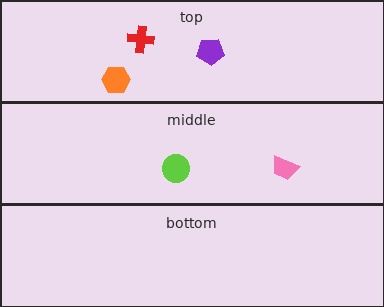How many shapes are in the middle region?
2.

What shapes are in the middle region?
The pink trapezoid, the lime circle.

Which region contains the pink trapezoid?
The middle region.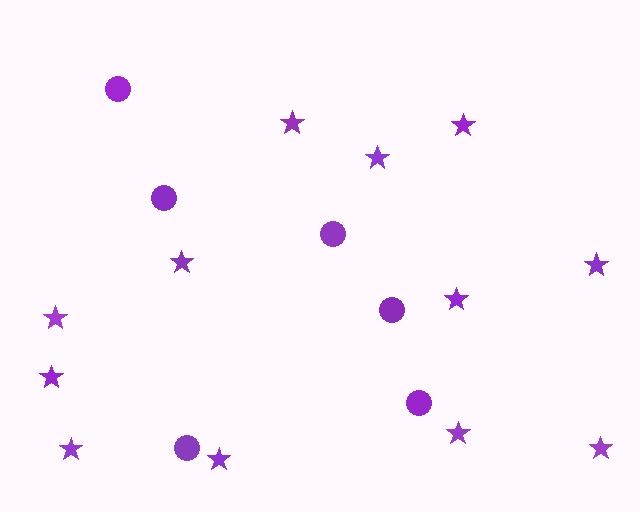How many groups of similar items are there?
There are 2 groups: one group of circles (6) and one group of stars (12).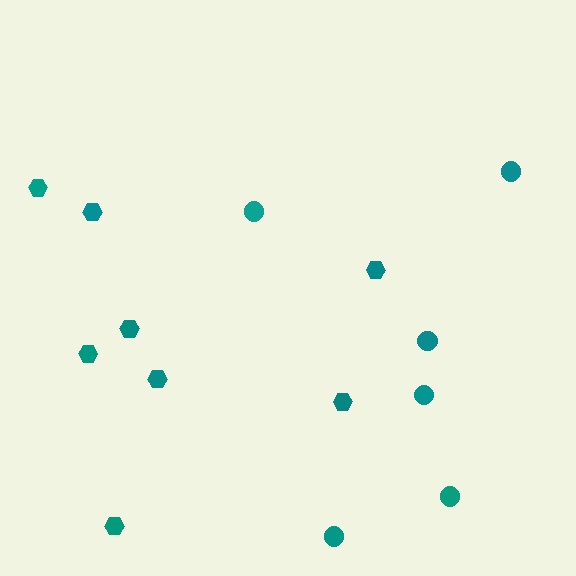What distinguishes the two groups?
There are 2 groups: one group of circles (6) and one group of hexagons (8).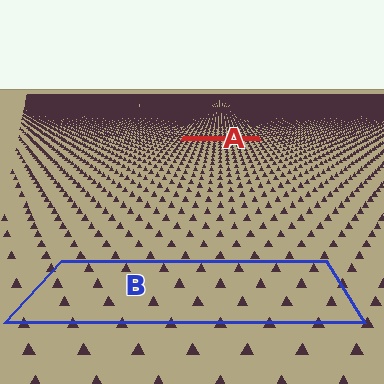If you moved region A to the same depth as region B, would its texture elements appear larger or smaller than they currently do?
They would appear larger. At a closer depth, the same texture elements are projected at a bigger on-screen size.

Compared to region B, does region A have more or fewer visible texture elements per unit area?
Region A has more texture elements per unit area — they are packed more densely because it is farther away.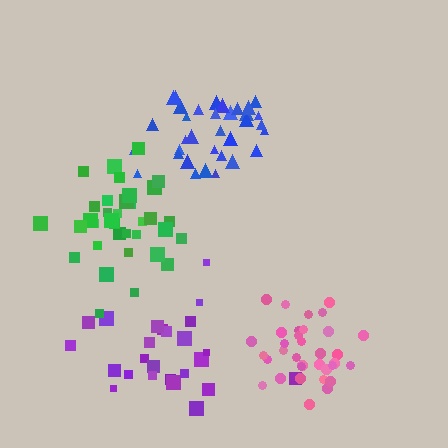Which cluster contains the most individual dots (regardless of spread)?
Green (35).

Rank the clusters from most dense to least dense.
pink, blue, green, purple.